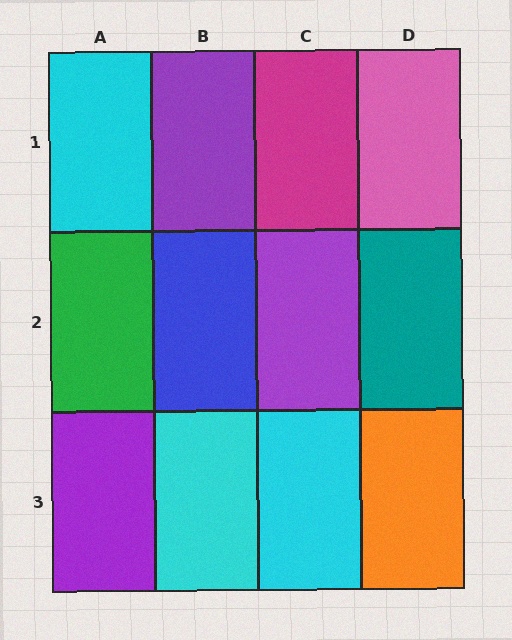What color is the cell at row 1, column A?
Cyan.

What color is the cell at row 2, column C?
Purple.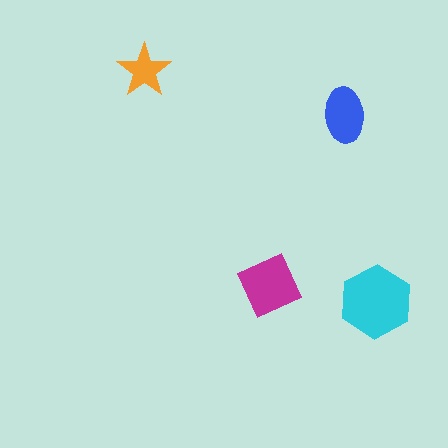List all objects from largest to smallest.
The cyan hexagon, the magenta diamond, the blue ellipse, the orange star.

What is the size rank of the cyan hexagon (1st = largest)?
1st.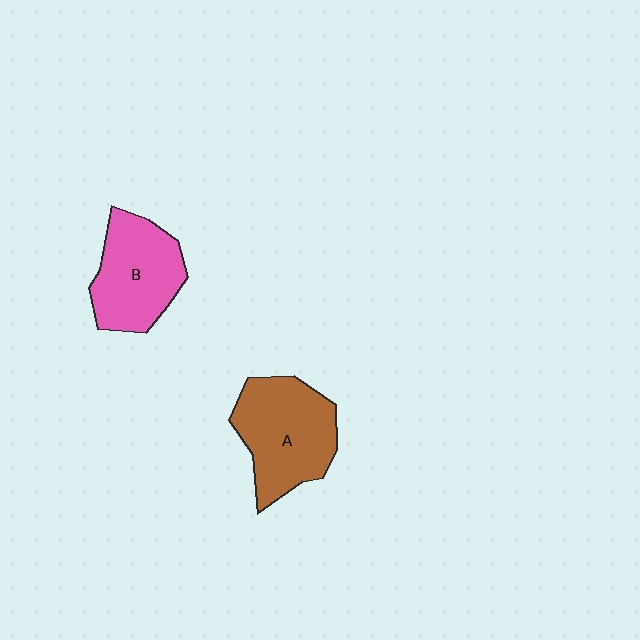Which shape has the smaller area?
Shape B (pink).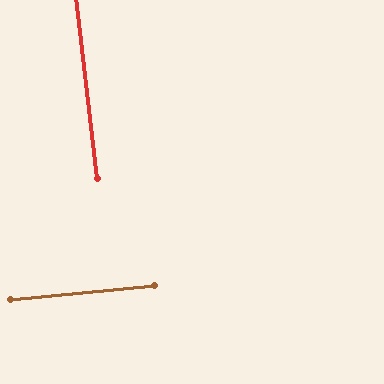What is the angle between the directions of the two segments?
Approximately 89 degrees.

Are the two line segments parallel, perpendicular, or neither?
Perpendicular — they meet at approximately 89°.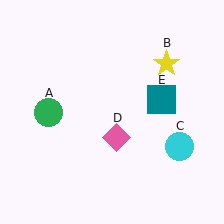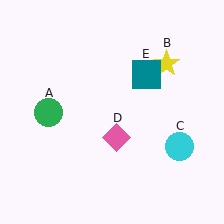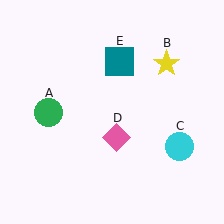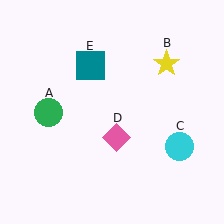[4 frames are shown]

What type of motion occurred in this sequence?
The teal square (object E) rotated counterclockwise around the center of the scene.